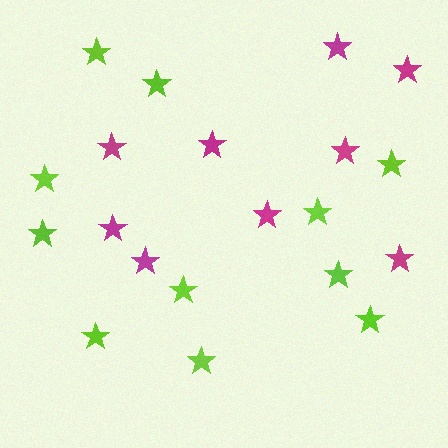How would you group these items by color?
There are 2 groups: one group of magenta stars (9) and one group of lime stars (11).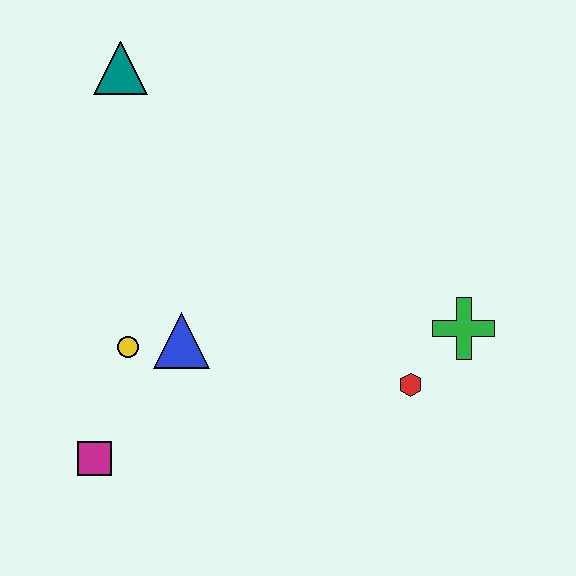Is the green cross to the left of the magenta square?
No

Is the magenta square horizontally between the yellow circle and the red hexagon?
No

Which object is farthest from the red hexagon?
The teal triangle is farthest from the red hexagon.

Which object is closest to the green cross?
The red hexagon is closest to the green cross.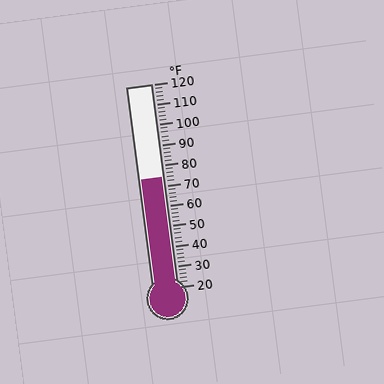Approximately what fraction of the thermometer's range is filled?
The thermometer is filled to approximately 55% of its range.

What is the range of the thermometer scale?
The thermometer scale ranges from 20°F to 120°F.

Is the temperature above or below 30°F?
The temperature is above 30°F.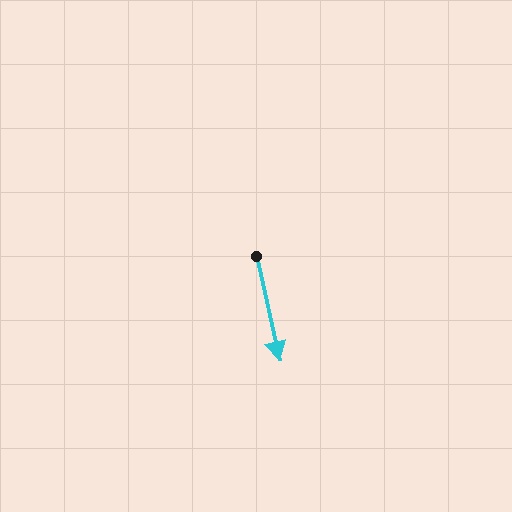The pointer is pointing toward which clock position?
Roughly 6 o'clock.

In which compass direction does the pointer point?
South.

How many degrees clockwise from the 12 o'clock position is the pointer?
Approximately 167 degrees.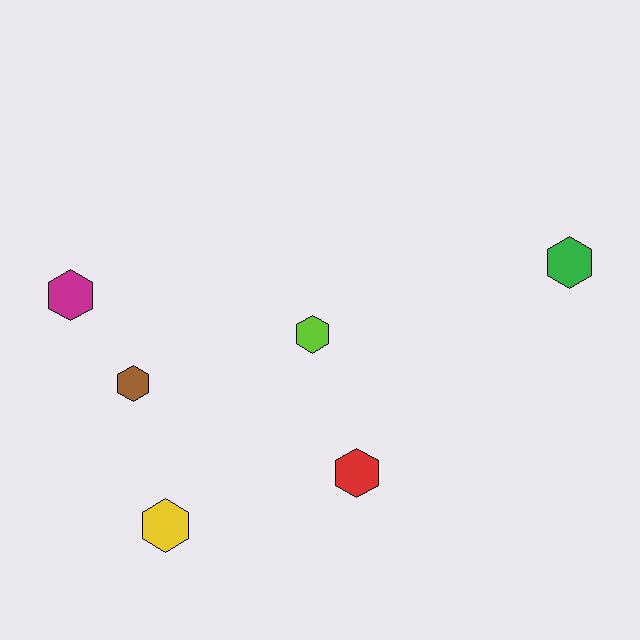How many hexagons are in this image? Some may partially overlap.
There are 6 hexagons.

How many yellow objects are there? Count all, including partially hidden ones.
There is 1 yellow object.